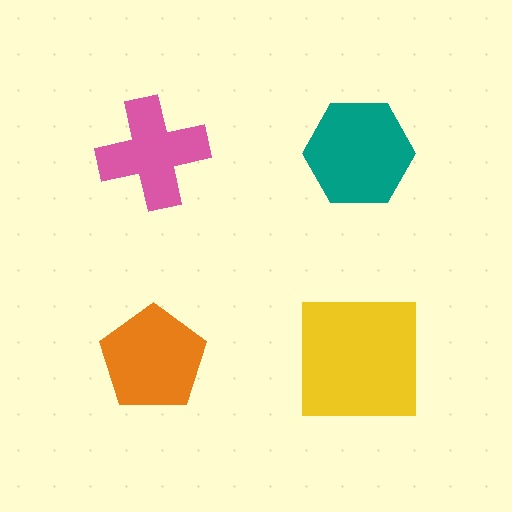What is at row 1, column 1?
A pink cross.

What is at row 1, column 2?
A teal hexagon.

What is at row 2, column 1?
An orange pentagon.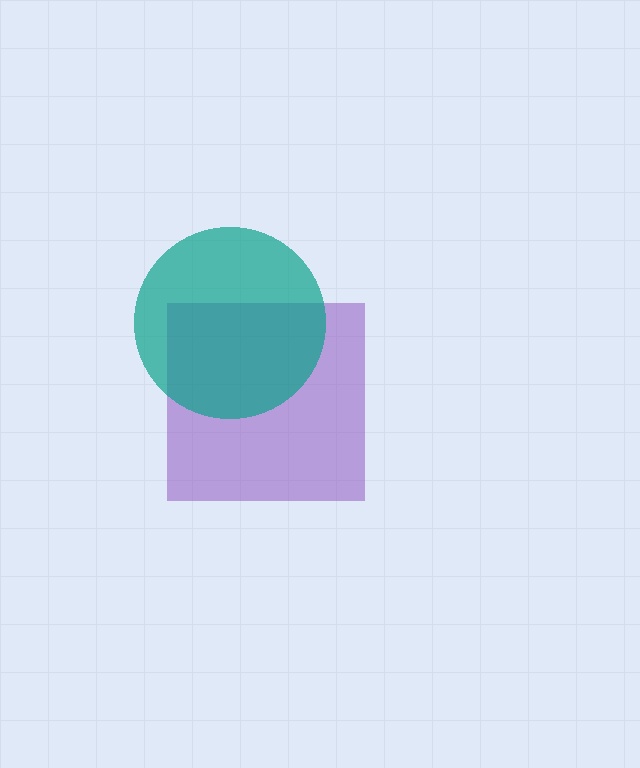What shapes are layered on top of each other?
The layered shapes are: a purple square, a teal circle.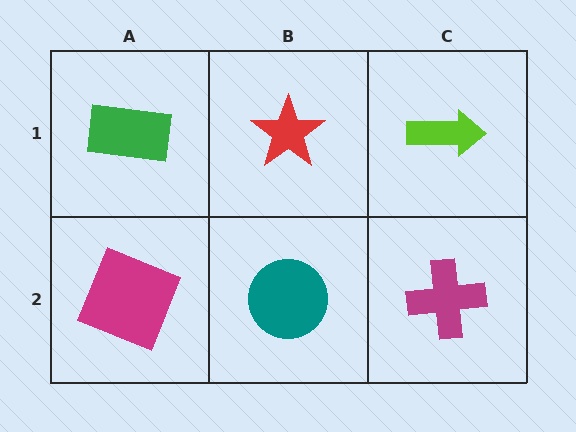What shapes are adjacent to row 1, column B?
A teal circle (row 2, column B), a green rectangle (row 1, column A), a lime arrow (row 1, column C).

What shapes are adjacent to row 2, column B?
A red star (row 1, column B), a magenta square (row 2, column A), a magenta cross (row 2, column C).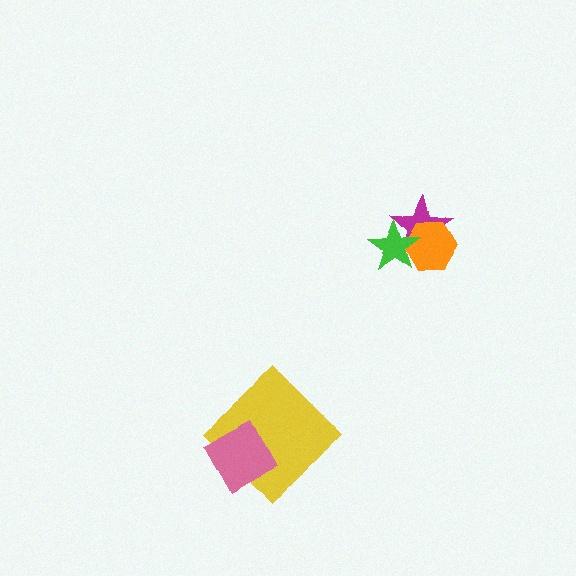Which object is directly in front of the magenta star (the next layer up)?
The orange hexagon is directly in front of the magenta star.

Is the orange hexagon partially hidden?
Yes, it is partially covered by another shape.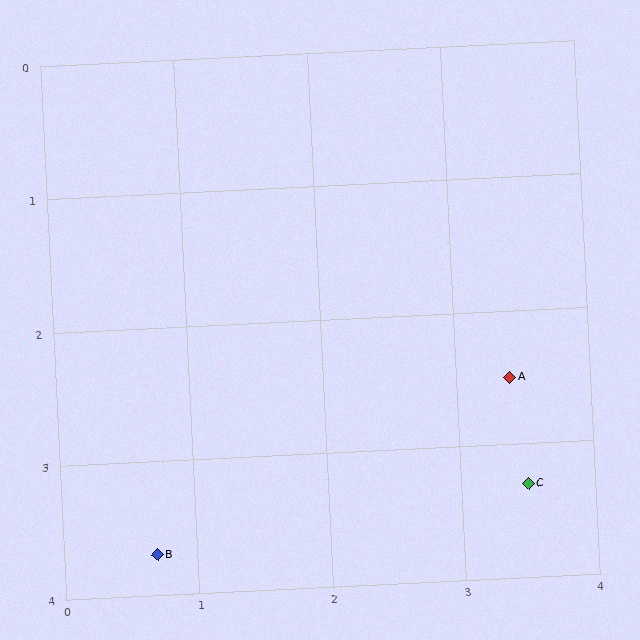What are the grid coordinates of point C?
Point C is at approximately (3.5, 3.3).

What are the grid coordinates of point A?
Point A is at approximately (3.4, 2.5).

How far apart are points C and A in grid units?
Points C and A are about 0.8 grid units apart.